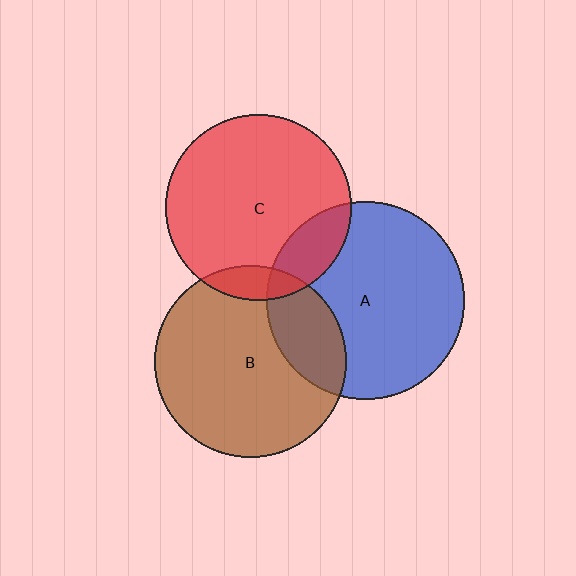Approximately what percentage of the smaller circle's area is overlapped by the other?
Approximately 15%.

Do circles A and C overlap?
Yes.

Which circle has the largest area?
Circle A (blue).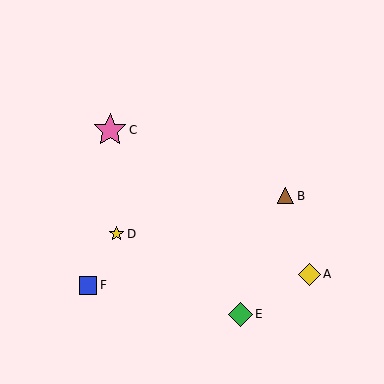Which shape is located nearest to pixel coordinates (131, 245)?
The yellow star (labeled D) at (117, 234) is nearest to that location.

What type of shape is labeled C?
Shape C is a pink star.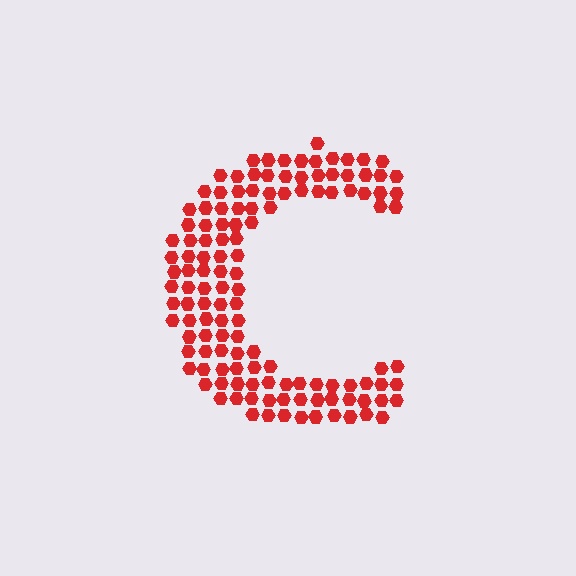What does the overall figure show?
The overall figure shows the letter C.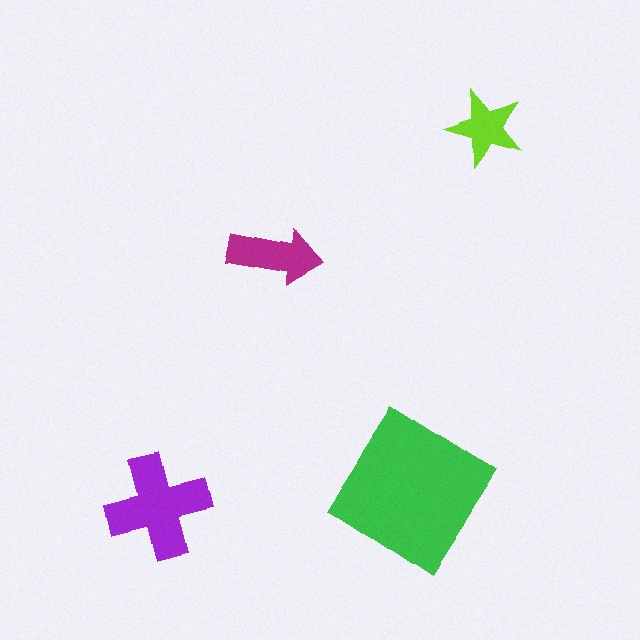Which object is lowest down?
The purple cross is bottommost.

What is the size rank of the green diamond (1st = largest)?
1st.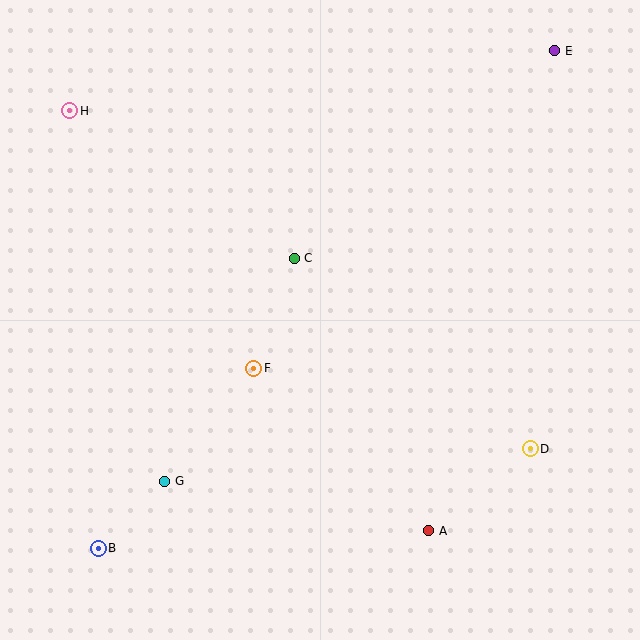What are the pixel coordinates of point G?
Point G is at (165, 481).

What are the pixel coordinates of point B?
Point B is at (98, 548).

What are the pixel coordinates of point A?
Point A is at (429, 531).